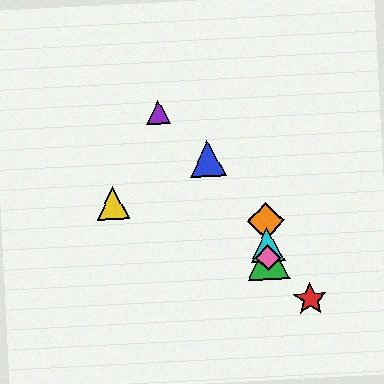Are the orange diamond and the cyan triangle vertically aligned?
Yes, both are at x≈266.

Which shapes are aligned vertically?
The green triangle, the orange diamond, the cyan triangle, the pink diamond are aligned vertically.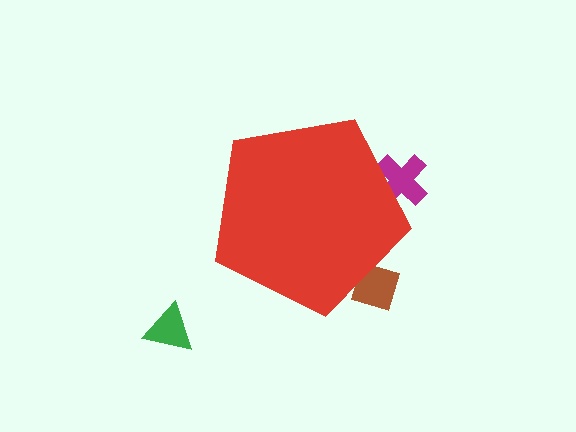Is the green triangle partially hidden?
No, the green triangle is fully visible.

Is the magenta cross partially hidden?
Yes, the magenta cross is partially hidden behind the red pentagon.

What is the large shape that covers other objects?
A red pentagon.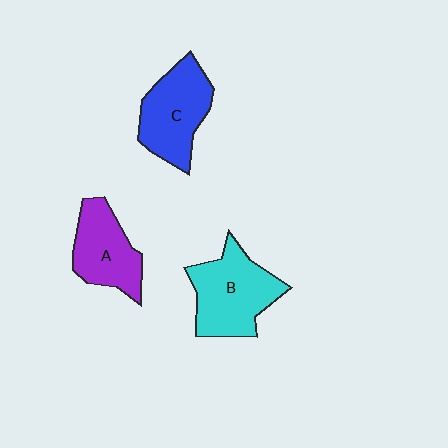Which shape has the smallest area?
Shape A (purple).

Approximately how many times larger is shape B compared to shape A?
Approximately 1.3 times.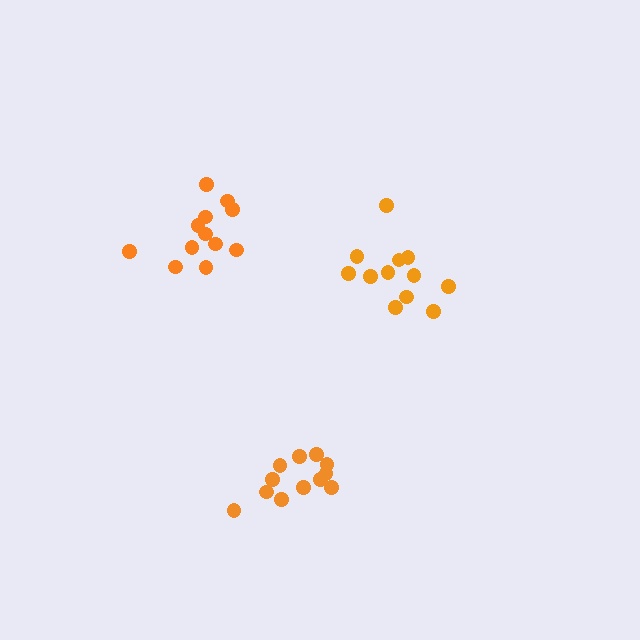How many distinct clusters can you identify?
There are 3 distinct clusters.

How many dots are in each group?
Group 1: 12 dots, Group 2: 12 dots, Group 3: 12 dots (36 total).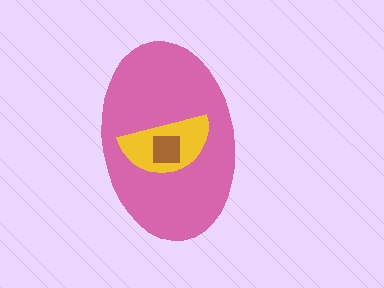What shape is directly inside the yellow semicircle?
The brown square.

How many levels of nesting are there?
3.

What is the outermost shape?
The pink ellipse.